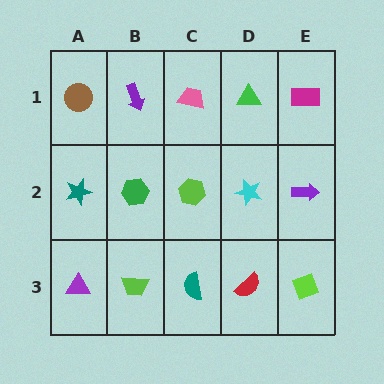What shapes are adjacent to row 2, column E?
A magenta rectangle (row 1, column E), a lime diamond (row 3, column E), a cyan star (row 2, column D).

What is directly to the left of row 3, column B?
A purple triangle.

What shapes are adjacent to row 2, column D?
A green triangle (row 1, column D), a red semicircle (row 3, column D), a lime hexagon (row 2, column C), a purple arrow (row 2, column E).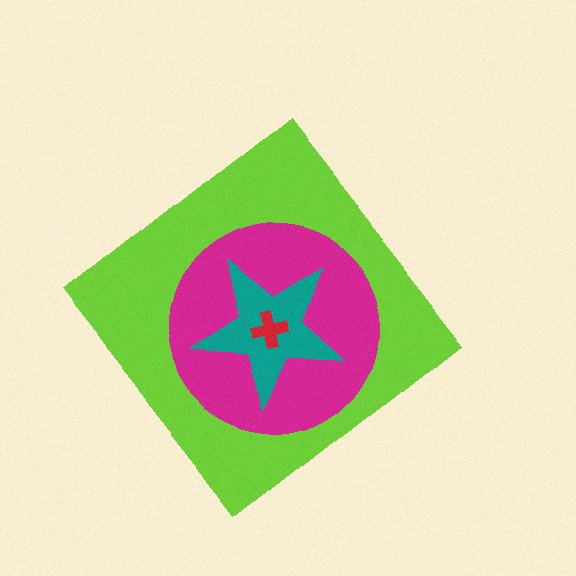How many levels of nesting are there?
4.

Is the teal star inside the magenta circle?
Yes.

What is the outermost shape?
The lime diamond.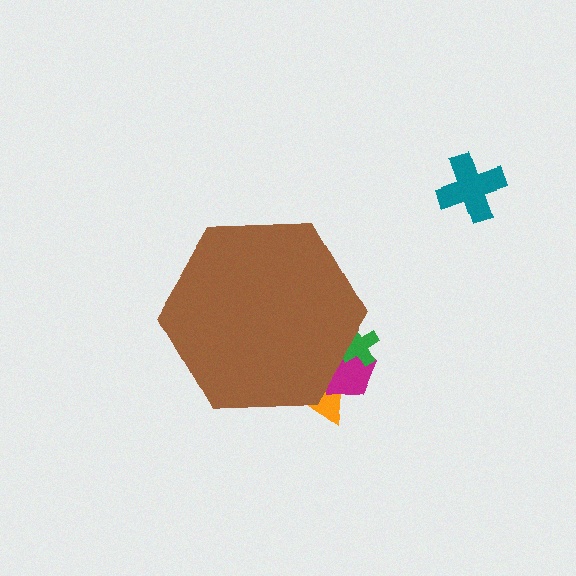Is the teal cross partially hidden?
No, the teal cross is fully visible.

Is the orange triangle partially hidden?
Yes, the orange triangle is partially hidden behind the brown hexagon.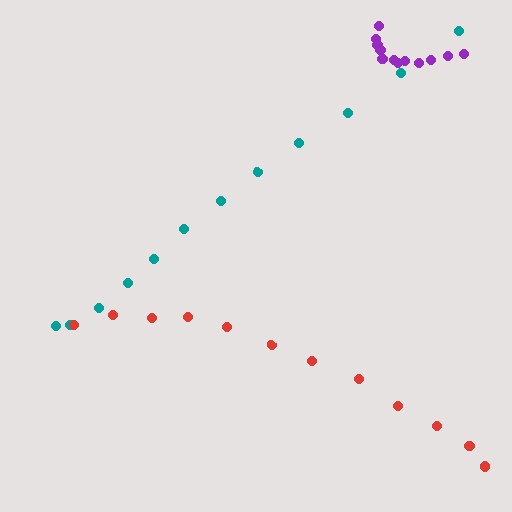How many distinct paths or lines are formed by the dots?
There are 3 distinct paths.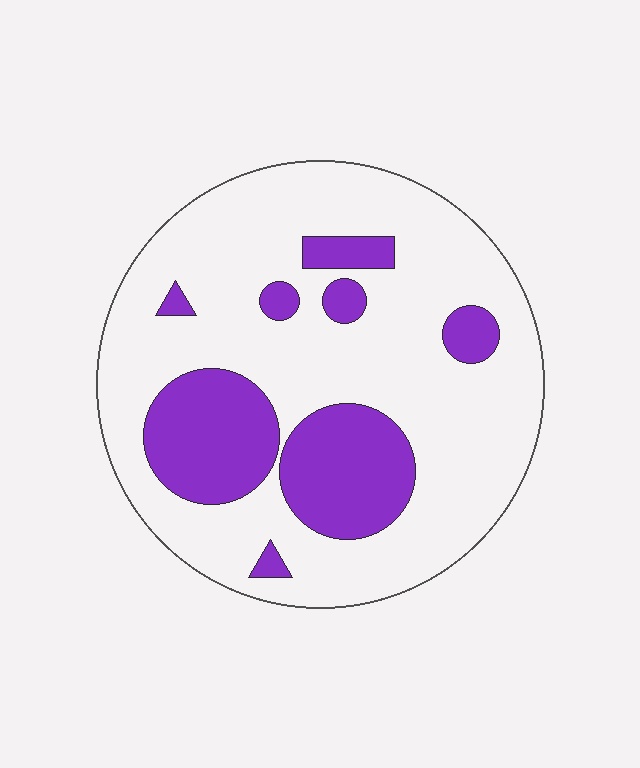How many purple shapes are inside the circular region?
8.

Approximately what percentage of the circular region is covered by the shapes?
Approximately 25%.